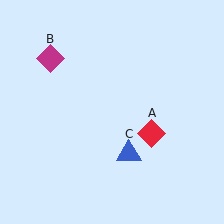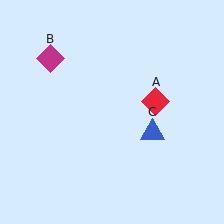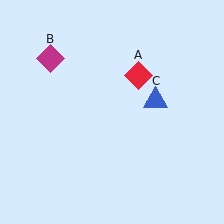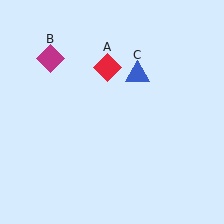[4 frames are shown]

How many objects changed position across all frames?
2 objects changed position: red diamond (object A), blue triangle (object C).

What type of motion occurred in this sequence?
The red diamond (object A), blue triangle (object C) rotated counterclockwise around the center of the scene.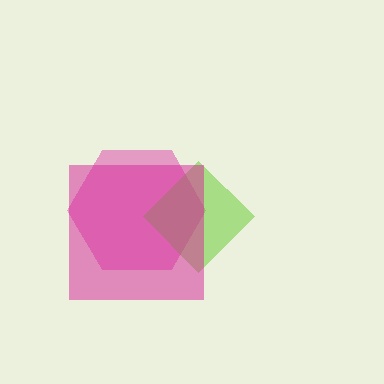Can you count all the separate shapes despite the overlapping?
Yes, there are 3 separate shapes.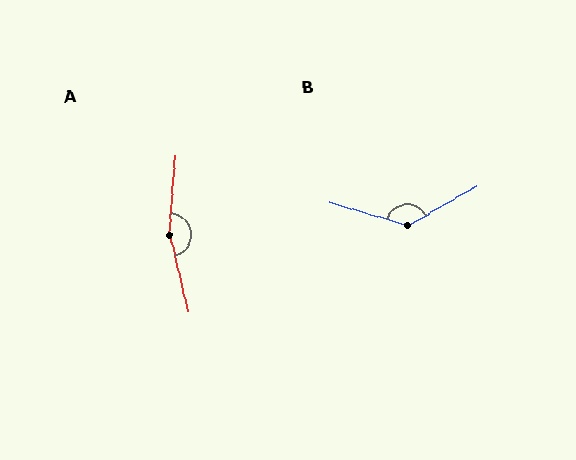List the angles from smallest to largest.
B (134°), A (162°).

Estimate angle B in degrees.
Approximately 134 degrees.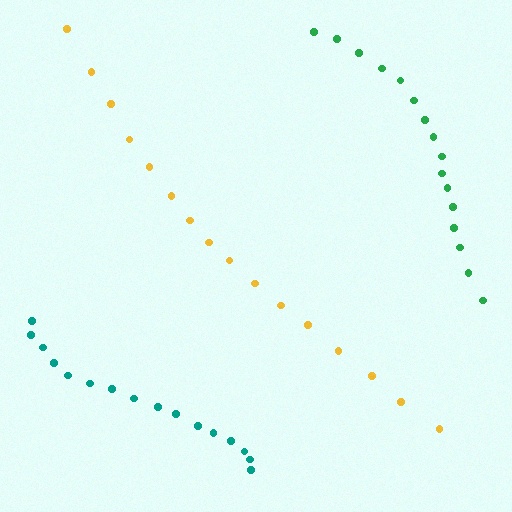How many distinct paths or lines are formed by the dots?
There are 3 distinct paths.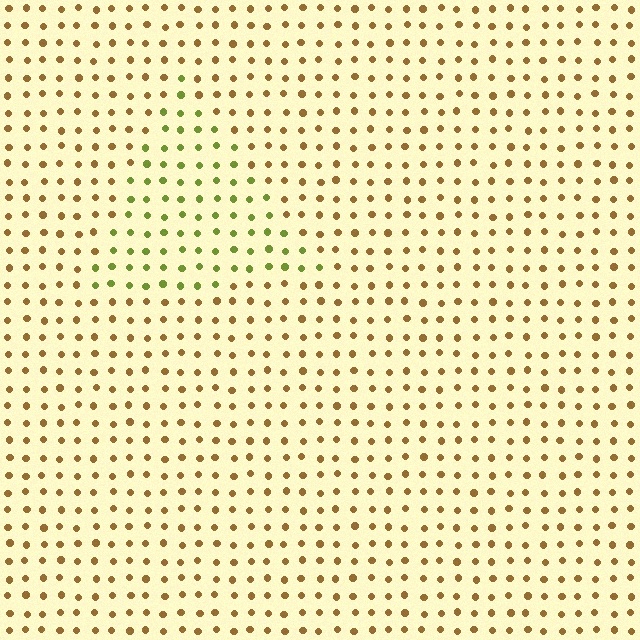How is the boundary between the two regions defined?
The boundary is defined purely by a slight shift in hue (about 45 degrees). Spacing, size, and orientation are identical on both sides.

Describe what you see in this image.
The image is filled with small brown elements in a uniform arrangement. A triangle-shaped region is visible where the elements are tinted to a slightly different hue, forming a subtle color boundary.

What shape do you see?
I see a triangle.